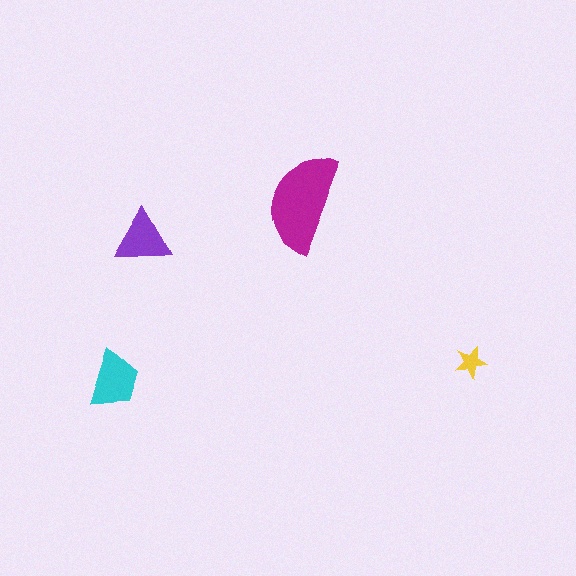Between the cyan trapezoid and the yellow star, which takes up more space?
The cyan trapezoid.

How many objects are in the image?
There are 4 objects in the image.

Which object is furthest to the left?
The cyan trapezoid is leftmost.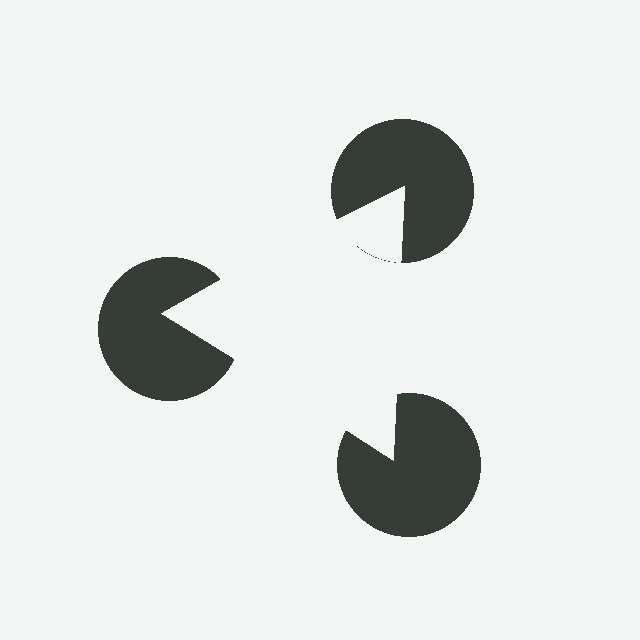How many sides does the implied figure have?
3 sides.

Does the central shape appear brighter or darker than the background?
It typically appears slightly brighter than the background, even though no actual brightness change is drawn.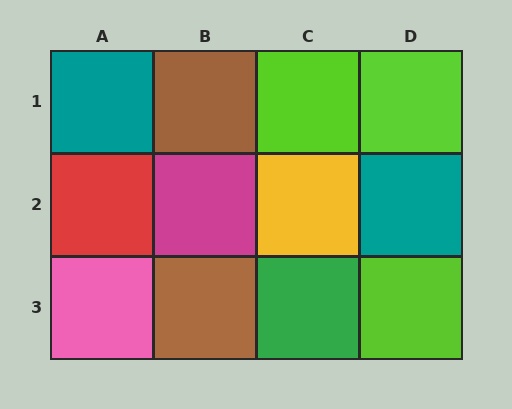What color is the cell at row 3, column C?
Green.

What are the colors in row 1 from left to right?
Teal, brown, lime, lime.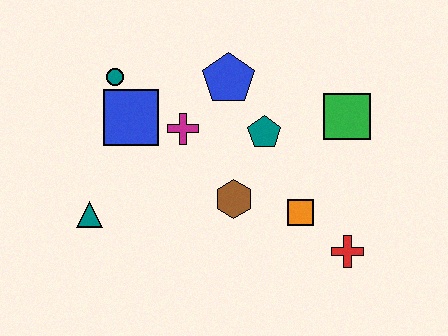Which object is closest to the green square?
The teal pentagon is closest to the green square.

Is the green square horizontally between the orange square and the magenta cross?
No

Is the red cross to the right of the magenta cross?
Yes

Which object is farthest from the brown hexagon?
The teal circle is farthest from the brown hexagon.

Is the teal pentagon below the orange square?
No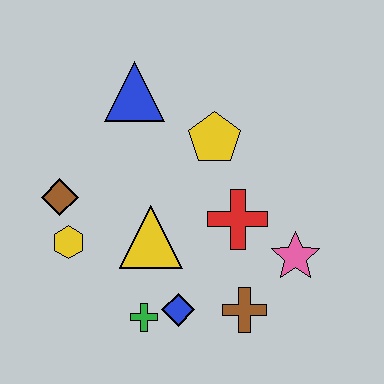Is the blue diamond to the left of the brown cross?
Yes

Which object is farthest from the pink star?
The brown diamond is farthest from the pink star.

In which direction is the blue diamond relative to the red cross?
The blue diamond is below the red cross.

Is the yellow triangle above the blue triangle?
No